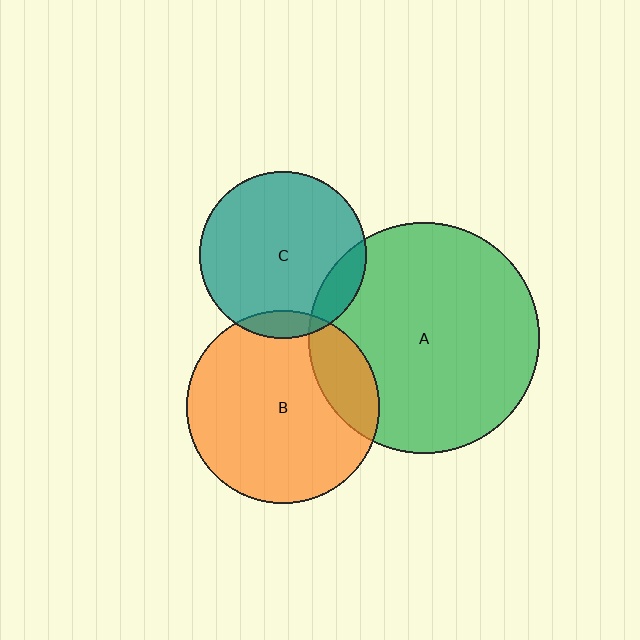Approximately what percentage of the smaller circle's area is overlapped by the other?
Approximately 20%.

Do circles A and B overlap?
Yes.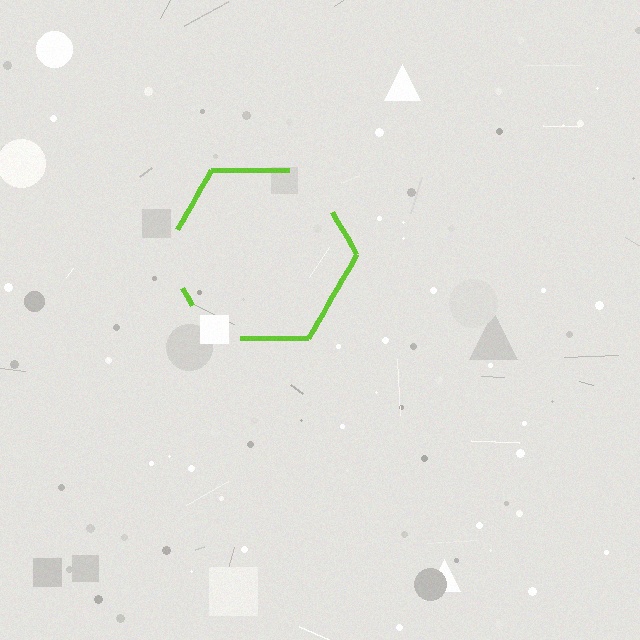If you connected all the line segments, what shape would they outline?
They would outline a hexagon.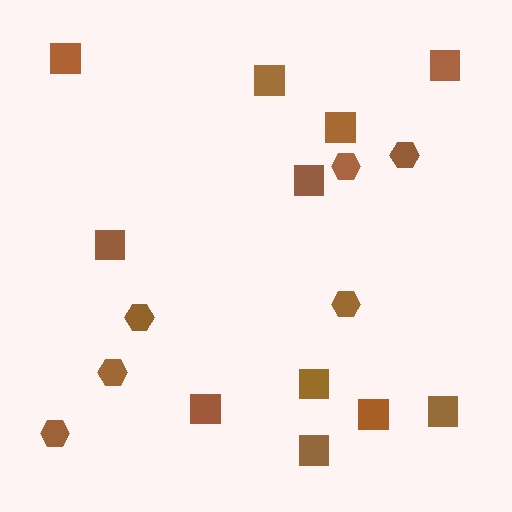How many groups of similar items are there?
There are 2 groups: one group of squares (11) and one group of hexagons (6).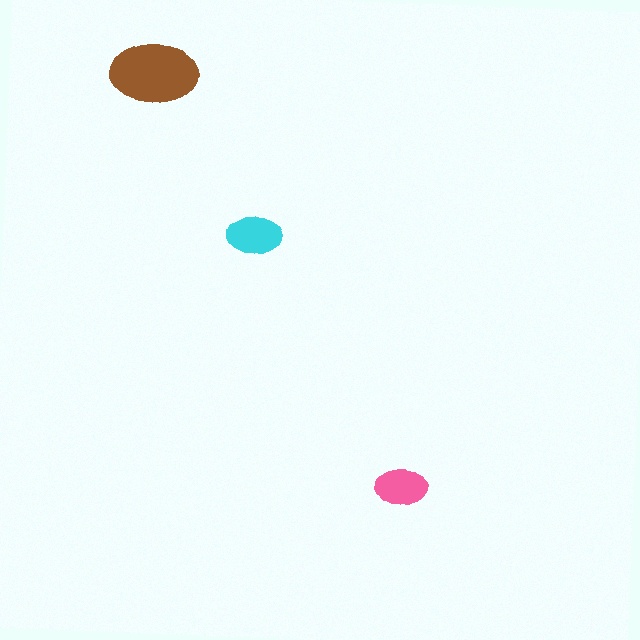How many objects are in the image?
There are 3 objects in the image.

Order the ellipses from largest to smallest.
the brown one, the cyan one, the pink one.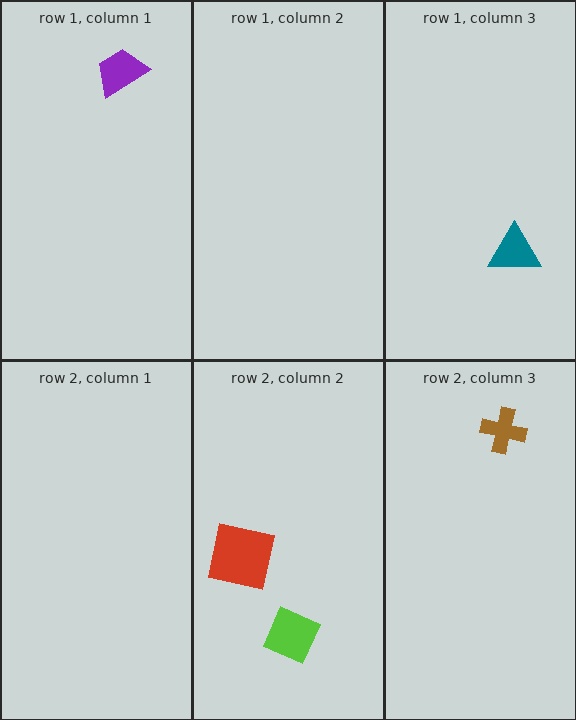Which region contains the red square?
The row 2, column 2 region.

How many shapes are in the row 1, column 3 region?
1.